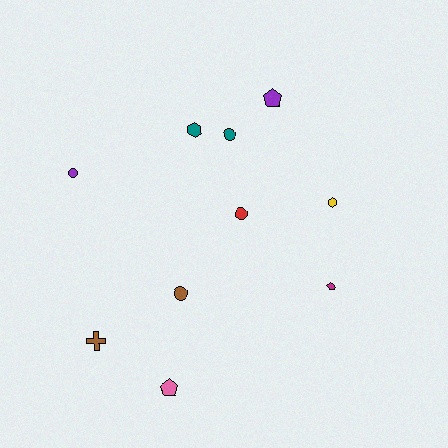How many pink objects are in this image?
There is 1 pink object.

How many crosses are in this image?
There is 1 cross.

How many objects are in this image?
There are 10 objects.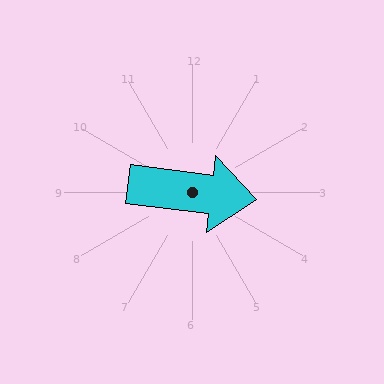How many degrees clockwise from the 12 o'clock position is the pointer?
Approximately 97 degrees.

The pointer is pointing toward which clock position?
Roughly 3 o'clock.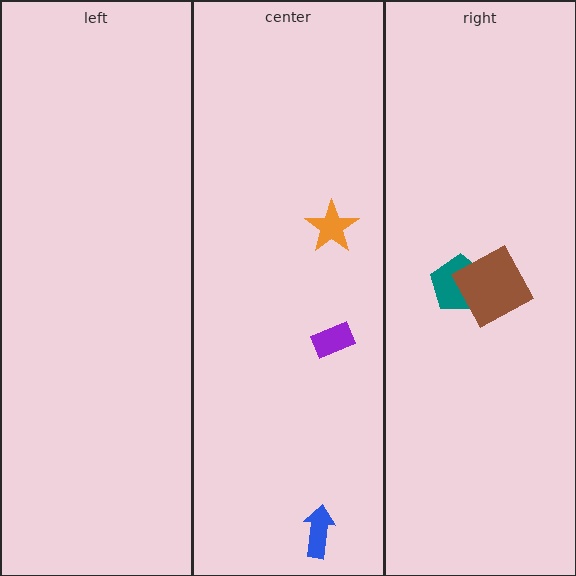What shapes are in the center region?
The purple rectangle, the orange star, the blue arrow.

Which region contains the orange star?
The center region.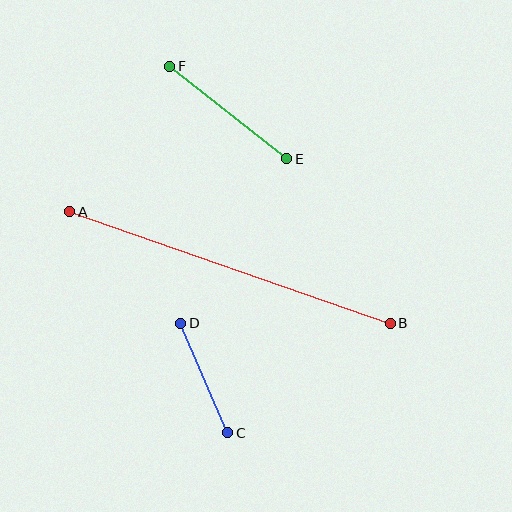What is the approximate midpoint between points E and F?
The midpoint is at approximately (228, 112) pixels.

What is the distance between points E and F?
The distance is approximately 149 pixels.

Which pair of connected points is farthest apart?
Points A and B are farthest apart.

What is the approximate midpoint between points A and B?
The midpoint is at approximately (230, 268) pixels.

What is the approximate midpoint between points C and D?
The midpoint is at approximately (204, 378) pixels.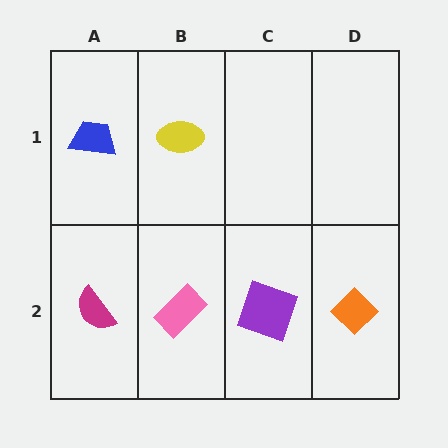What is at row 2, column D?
An orange diamond.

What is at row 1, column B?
A yellow ellipse.